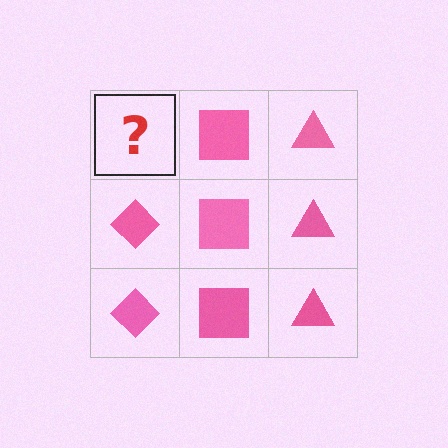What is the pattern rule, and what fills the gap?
The rule is that each column has a consistent shape. The gap should be filled with a pink diamond.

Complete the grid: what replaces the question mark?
The question mark should be replaced with a pink diamond.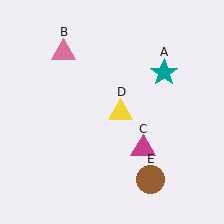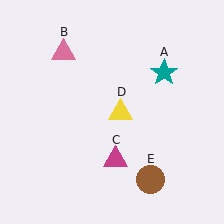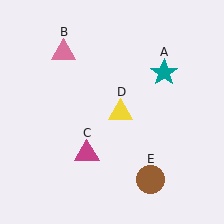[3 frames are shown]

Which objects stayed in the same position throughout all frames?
Teal star (object A) and pink triangle (object B) and yellow triangle (object D) and brown circle (object E) remained stationary.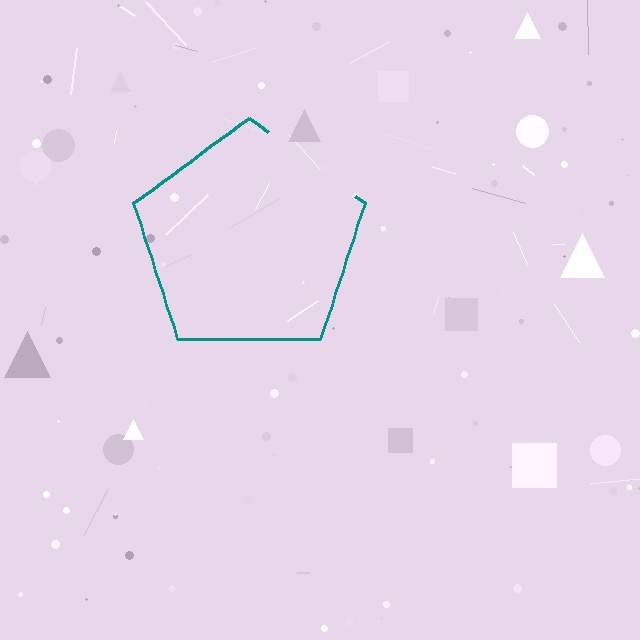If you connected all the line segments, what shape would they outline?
They would outline a pentagon.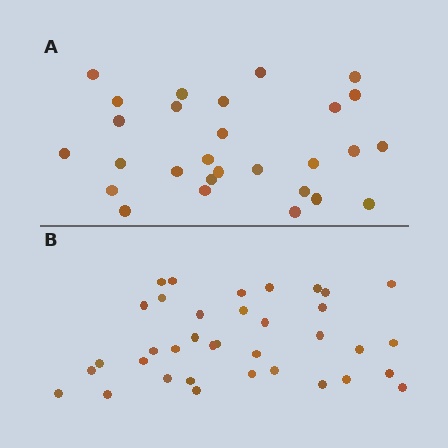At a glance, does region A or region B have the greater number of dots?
Region B (the bottom region) has more dots.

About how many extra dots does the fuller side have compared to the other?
Region B has roughly 8 or so more dots than region A.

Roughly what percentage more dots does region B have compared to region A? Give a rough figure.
About 30% more.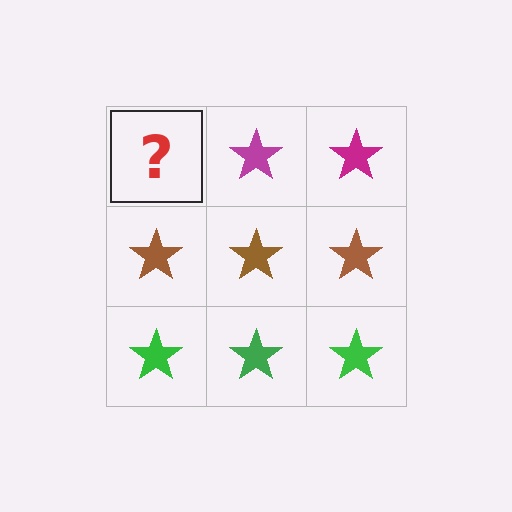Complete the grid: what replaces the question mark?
The question mark should be replaced with a magenta star.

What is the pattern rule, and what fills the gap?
The rule is that each row has a consistent color. The gap should be filled with a magenta star.